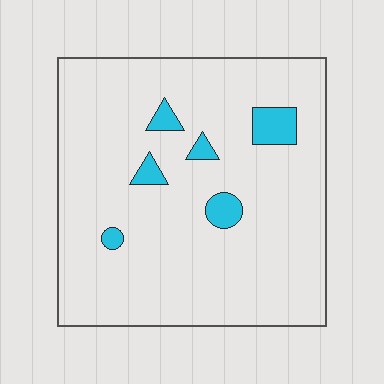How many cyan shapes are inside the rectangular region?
6.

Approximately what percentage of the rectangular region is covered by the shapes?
Approximately 5%.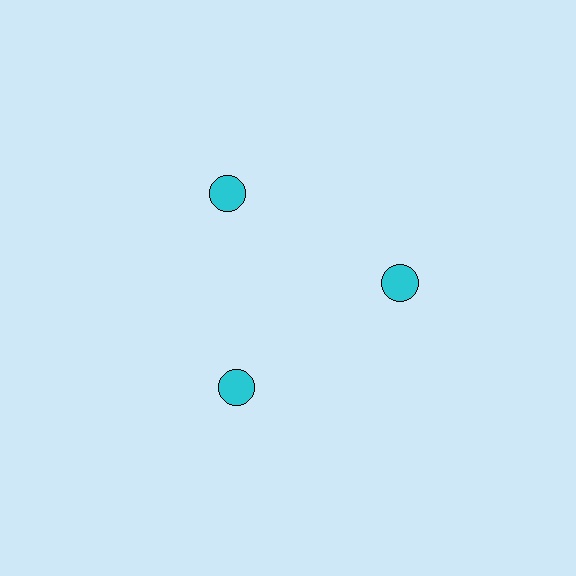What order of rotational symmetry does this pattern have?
This pattern has 3-fold rotational symmetry.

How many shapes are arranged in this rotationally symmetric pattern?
There are 3 shapes, arranged in 3 groups of 1.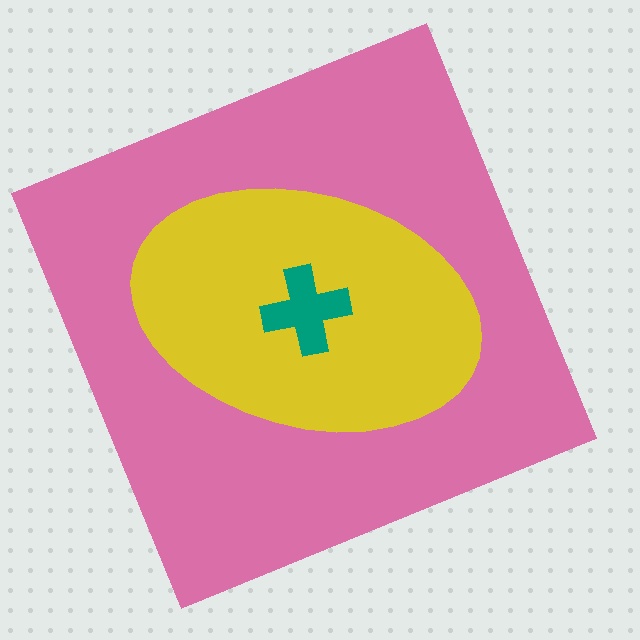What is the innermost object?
The teal cross.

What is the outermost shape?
The pink square.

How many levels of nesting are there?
3.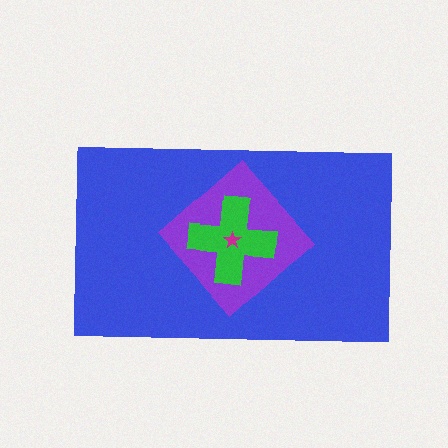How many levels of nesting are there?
4.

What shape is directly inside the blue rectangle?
The purple diamond.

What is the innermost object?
The magenta star.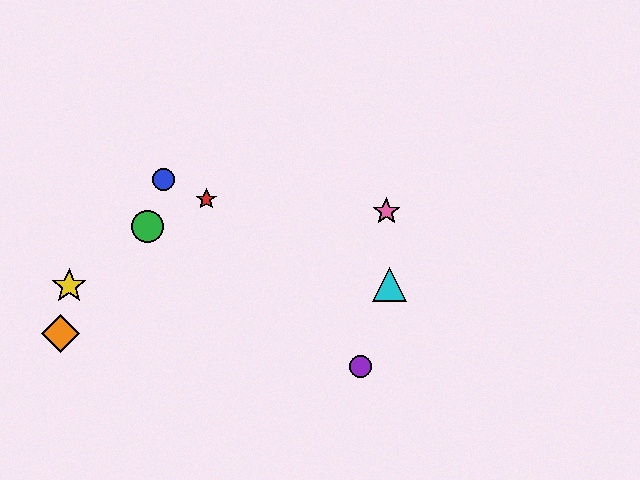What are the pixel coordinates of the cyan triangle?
The cyan triangle is at (389, 285).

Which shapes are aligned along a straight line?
The red star, the blue circle, the cyan triangle are aligned along a straight line.